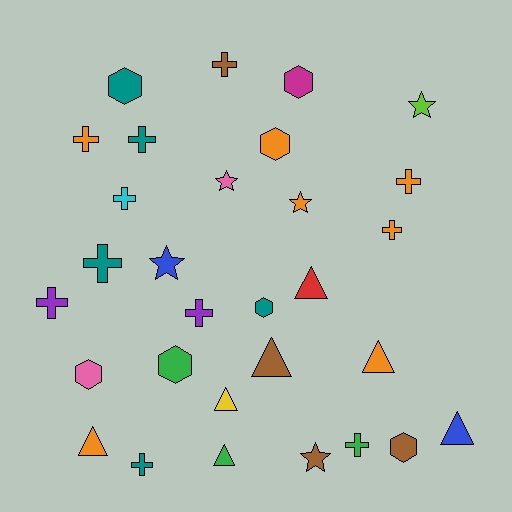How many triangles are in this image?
There are 7 triangles.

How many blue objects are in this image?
There are 2 blue objects.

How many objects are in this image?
There are 30 objects.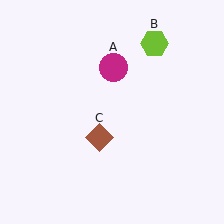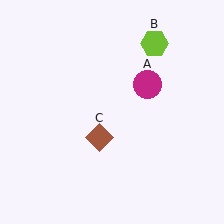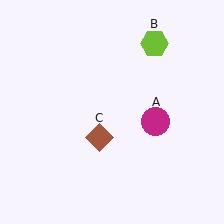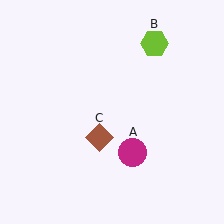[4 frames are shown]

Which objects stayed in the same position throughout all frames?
Lime hexagon (object B) and brown diamond (object C) remained stationary.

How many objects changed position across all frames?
1 object changed position: magenta circle (object A).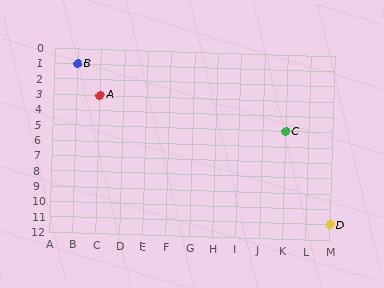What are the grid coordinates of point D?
Point D is at grid coordinates (M, 11).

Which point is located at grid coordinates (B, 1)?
Point B is at (B, 1).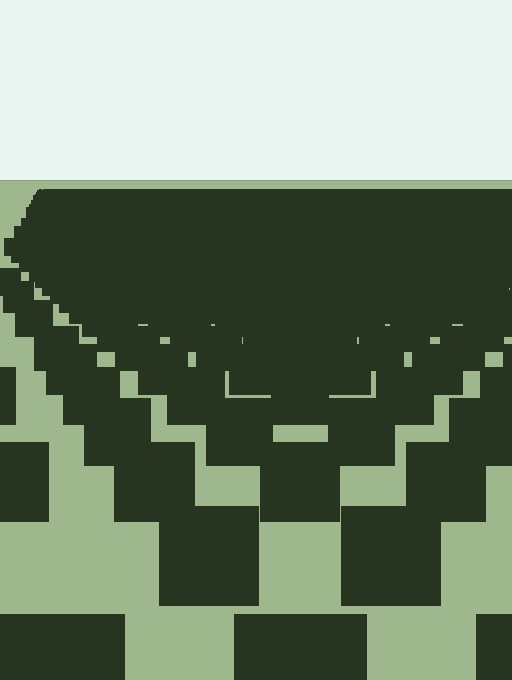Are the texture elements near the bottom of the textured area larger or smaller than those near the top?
Larger. Near the bottom, elements are closer to the viewer and appear at a bigger on-screen size.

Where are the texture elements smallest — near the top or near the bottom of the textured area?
Near the top.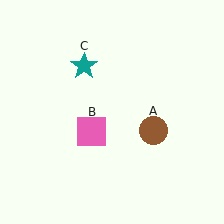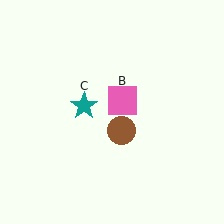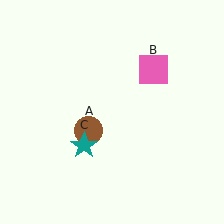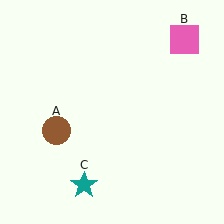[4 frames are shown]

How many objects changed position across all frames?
3 objects changed position: brown circle (object A), pink square (object B), teal star (object C).